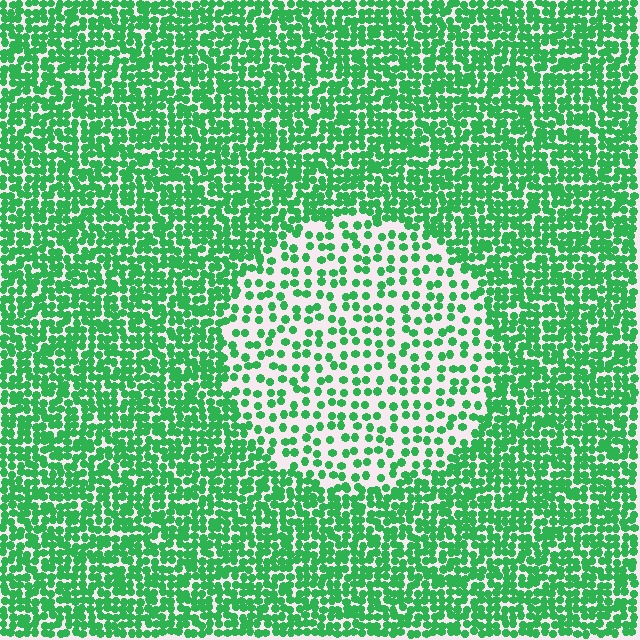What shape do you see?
I see a circle.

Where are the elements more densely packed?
The elements are more densely packed outside the circle boundary.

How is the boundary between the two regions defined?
The boundary is defined by a change in element density (approximately 2.3x ratio). All elements are the same color, size, and shape.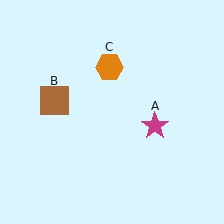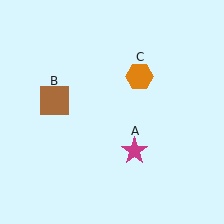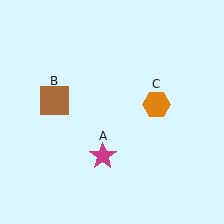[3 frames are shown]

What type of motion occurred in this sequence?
The magenta star (object A), orange hexagon (object C) rotated clockwise around the center of the scene.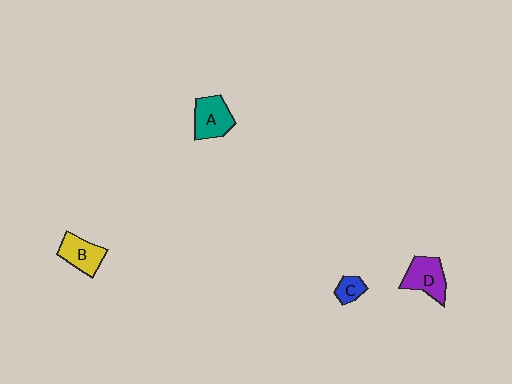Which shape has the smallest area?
Shape C (blue).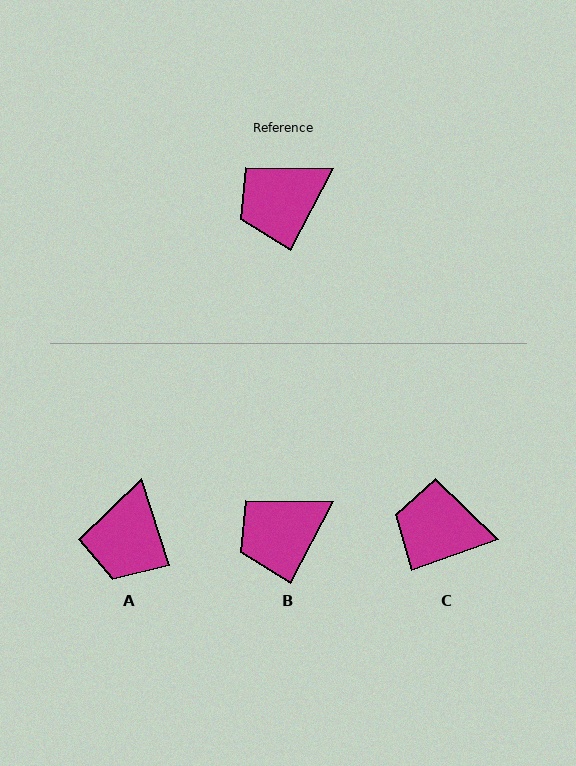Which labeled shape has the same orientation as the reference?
B.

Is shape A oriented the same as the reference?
No, it is off by about 46 degrees.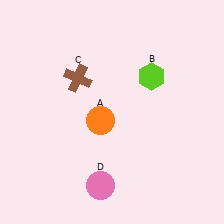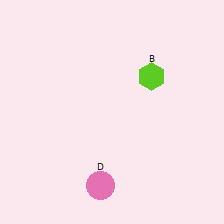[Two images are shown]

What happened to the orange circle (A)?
The orange circle (A) was removed in Image 2. It was in the bottom-left area of Image 1.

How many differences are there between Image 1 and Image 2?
There are 2 differences between the two images.